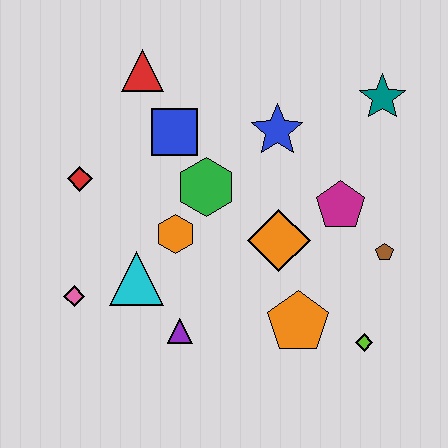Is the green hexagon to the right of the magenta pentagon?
No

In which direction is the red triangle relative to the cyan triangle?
The red triangle is above the cyan triangle.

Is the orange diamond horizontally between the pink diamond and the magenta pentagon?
Yes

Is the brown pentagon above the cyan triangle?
Yes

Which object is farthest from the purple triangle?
The teal star is farthest from the purple triangle.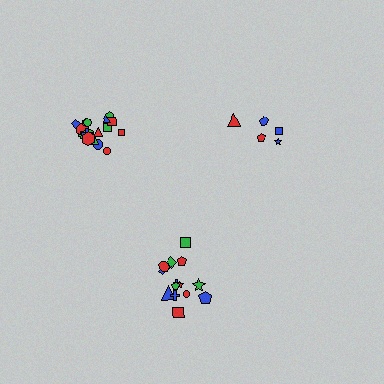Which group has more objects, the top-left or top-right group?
The top-left group.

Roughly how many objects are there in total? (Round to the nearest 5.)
Roughly 40 objects in total.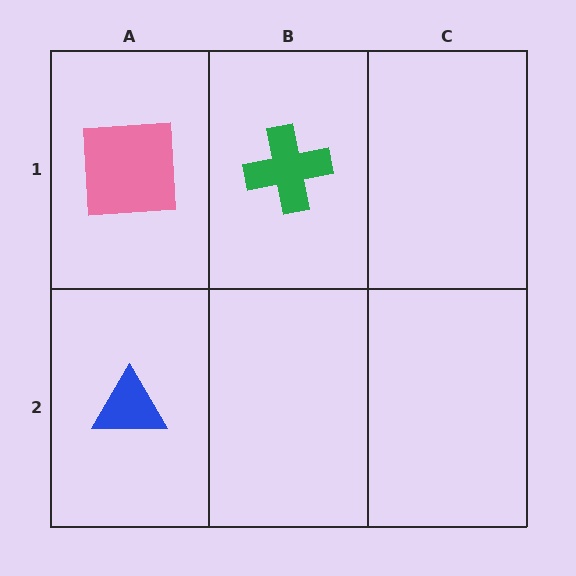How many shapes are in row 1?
2 shapes.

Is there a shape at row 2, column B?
No, that cell is empty.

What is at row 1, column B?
A green cross.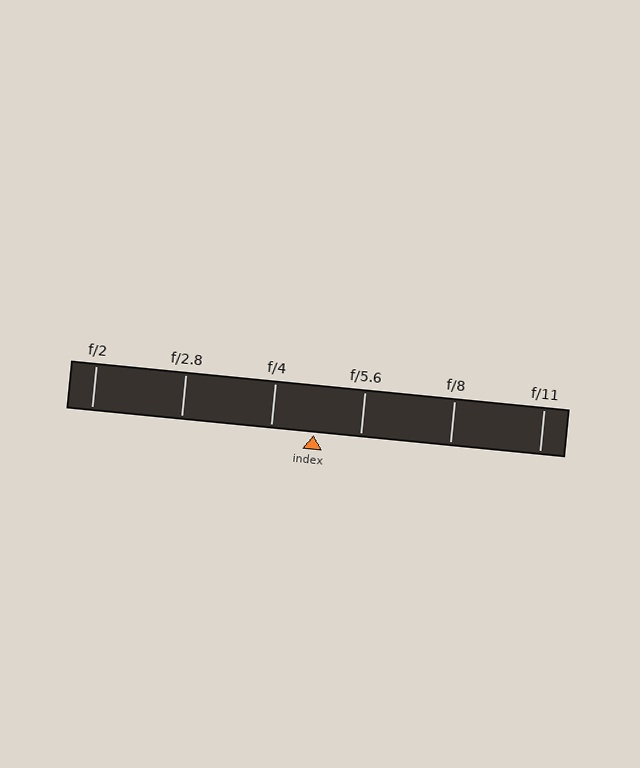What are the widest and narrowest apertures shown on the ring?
The widest aperture shown is f/2 and the narrowest is f/11.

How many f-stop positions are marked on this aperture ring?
There are 6 f-stop positions marked.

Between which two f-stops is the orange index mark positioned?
The index mark is between f/4 and f/5.6.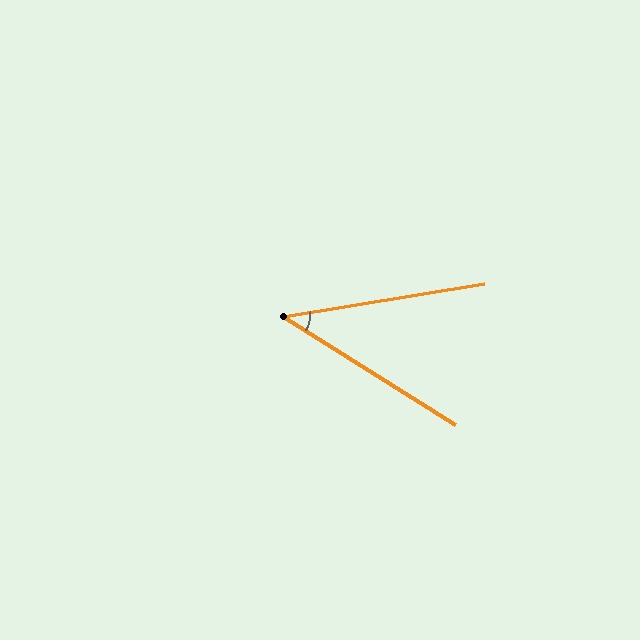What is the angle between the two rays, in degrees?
Approximately 42 degrees.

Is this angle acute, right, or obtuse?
It is acute.